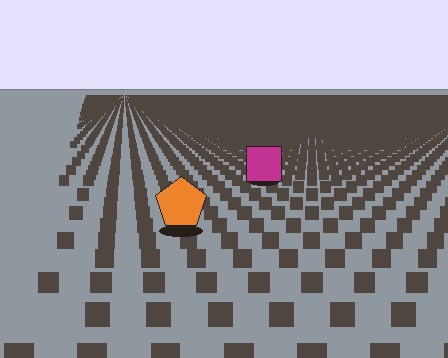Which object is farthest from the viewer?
The magenta square is farthest from the viewer. It appears smaller and the ground texture around it is denser.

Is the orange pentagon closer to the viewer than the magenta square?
Yes. The orange pentagon is closer — you can tell from the texture gradient: the ground texture is coarser near it.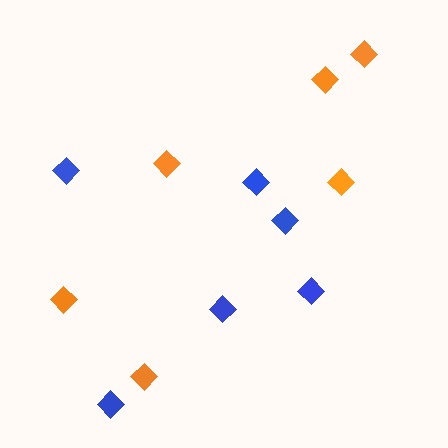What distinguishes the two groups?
There are 2 groups: one group of orange diamonds (6) and one group of blue diamonds (6).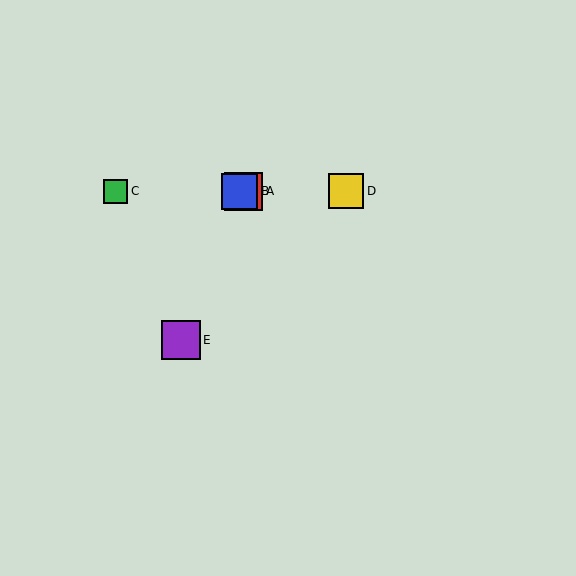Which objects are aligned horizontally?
Objects A, B, C, D are aligned horizontally.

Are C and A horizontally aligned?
Yes, both are at y≈191.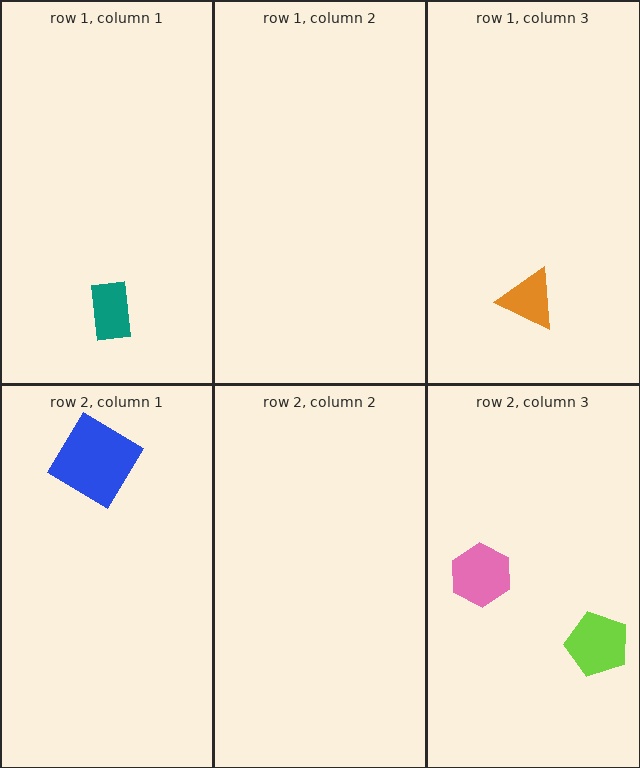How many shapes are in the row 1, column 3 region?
1.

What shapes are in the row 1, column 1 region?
The teal rectangle.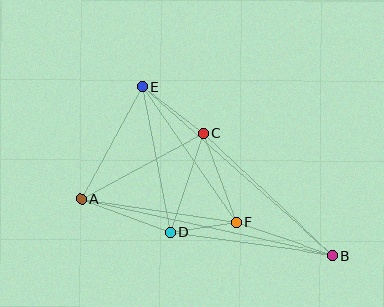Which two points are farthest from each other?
Points A and B are farthest from each other.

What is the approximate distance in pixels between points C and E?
The distance between C and E is approximately 77 pixels.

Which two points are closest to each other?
Points D and F are closest to each other.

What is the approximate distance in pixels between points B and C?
The distance between B and C is approximately 177 pixels.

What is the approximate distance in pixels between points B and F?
The distance between B and F is approximately 101 pixels.